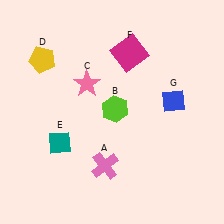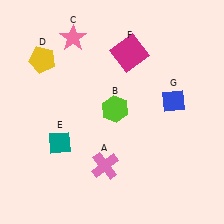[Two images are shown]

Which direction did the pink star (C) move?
The pink star (C) moved up.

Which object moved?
The pink star (C) moved up.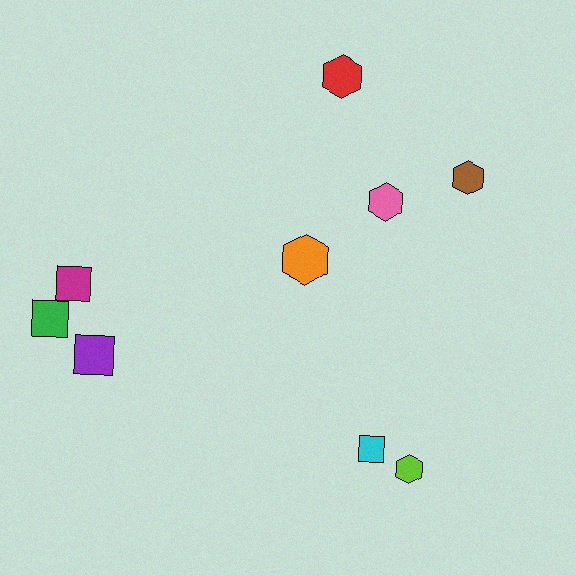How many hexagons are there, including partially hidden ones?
There are 5 hexagons.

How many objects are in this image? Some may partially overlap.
There are 9 objects.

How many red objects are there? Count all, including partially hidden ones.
There is 1 red object.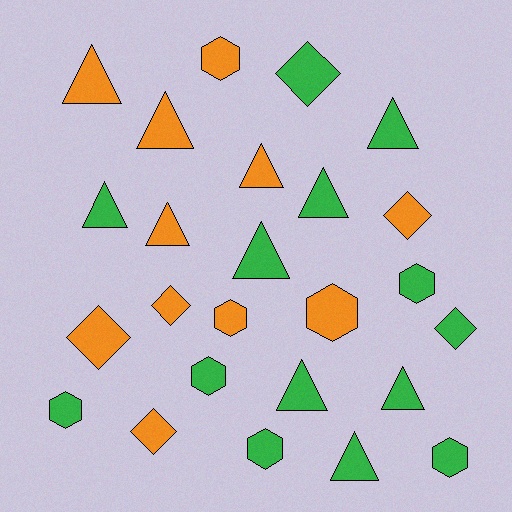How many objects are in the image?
There are 25 objects.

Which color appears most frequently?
Green, with 14 objects.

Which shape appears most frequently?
Triangle, with 11 objects.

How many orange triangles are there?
There are 4 orange triangles.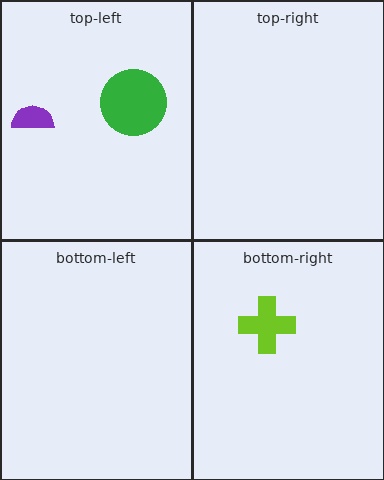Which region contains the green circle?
The top-left region.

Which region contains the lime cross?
The bottom-right region.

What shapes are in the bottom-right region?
The lime cross.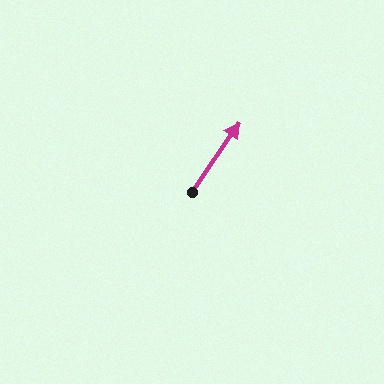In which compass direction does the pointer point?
Northeast.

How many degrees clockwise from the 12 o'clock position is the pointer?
Approximately 34 degrees.